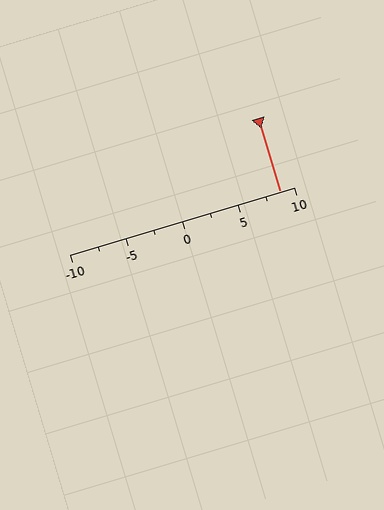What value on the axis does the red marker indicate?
The marker indicates approximately 8.8.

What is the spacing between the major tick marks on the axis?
The major ticks are spaced 5 apart.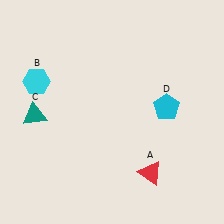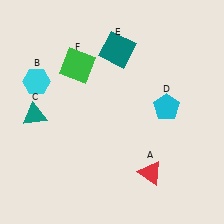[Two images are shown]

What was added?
A teal square (E), a green square (F) were added in Image 2.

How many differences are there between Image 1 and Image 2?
There are 2 differences between the two images.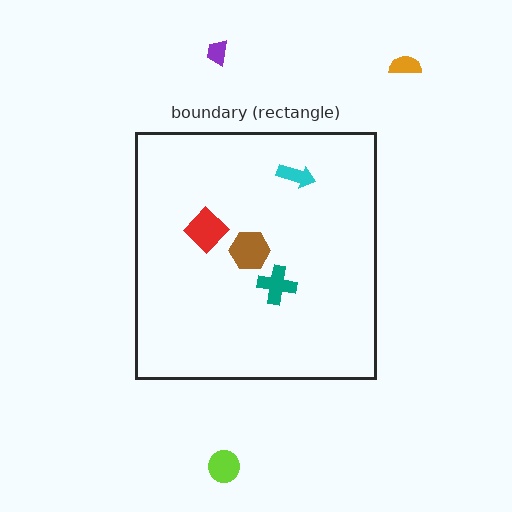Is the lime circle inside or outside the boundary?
Outside.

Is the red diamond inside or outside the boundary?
Inside.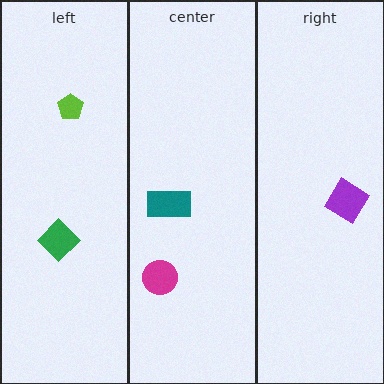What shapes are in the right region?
The purple diamond.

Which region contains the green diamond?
The left region.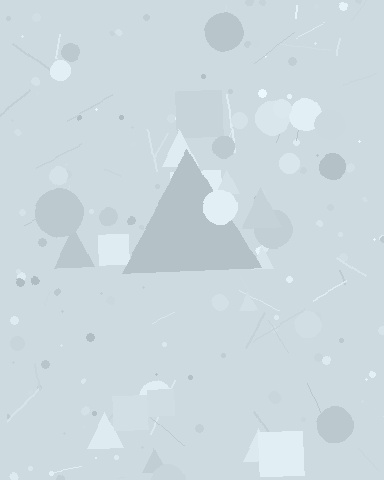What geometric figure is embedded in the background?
A triangle is embedded in the background.